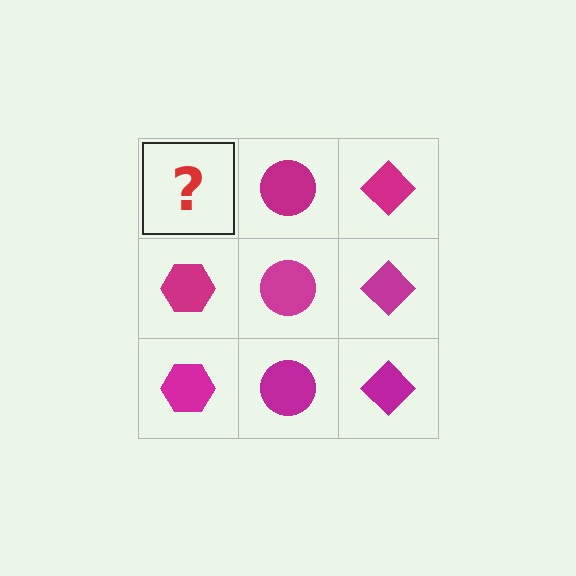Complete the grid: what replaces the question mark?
The question mark should be replaced with a magenta hexagon.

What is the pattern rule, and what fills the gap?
The rule is that each column has a consistent shape. The gap should be filled with a magenta hexagon.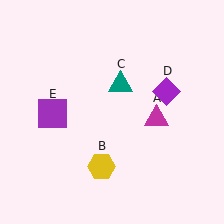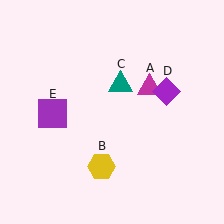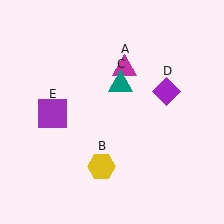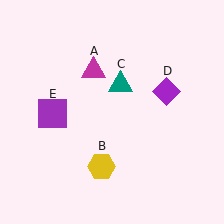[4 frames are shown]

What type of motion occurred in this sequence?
The magenta triangle (object A) rotated counterclockwise around the center of the scene.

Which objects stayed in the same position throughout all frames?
Yellow hexagon (object B) and teal triangle (object C) and purple diamond (object D) and purple square (object E) remained stationary.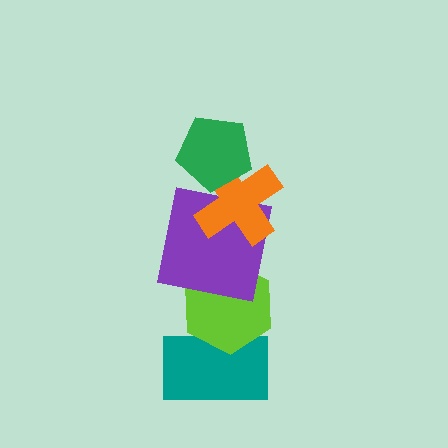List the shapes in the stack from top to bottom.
From top to bottom: the green pentagon, the orange cross, the purple square, the lime hexagon, the teal rectangle.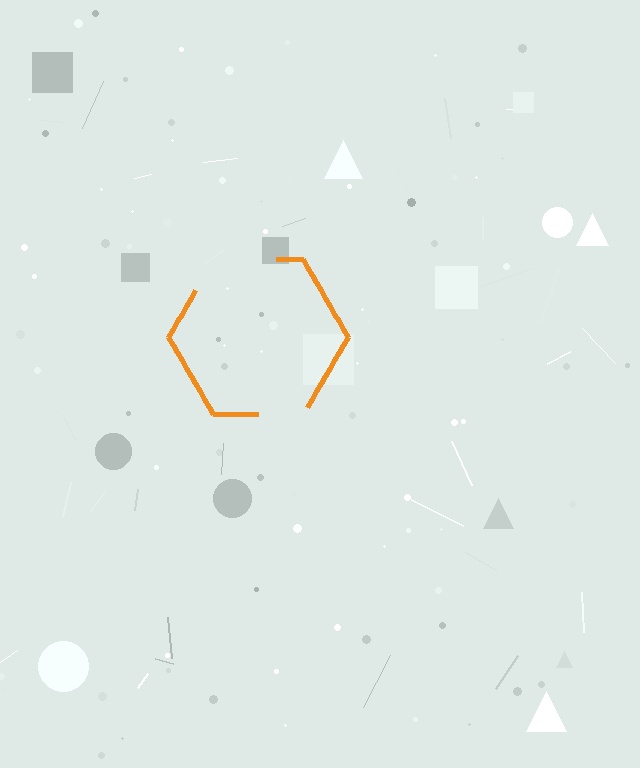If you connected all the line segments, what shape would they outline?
They would outline a hexagon.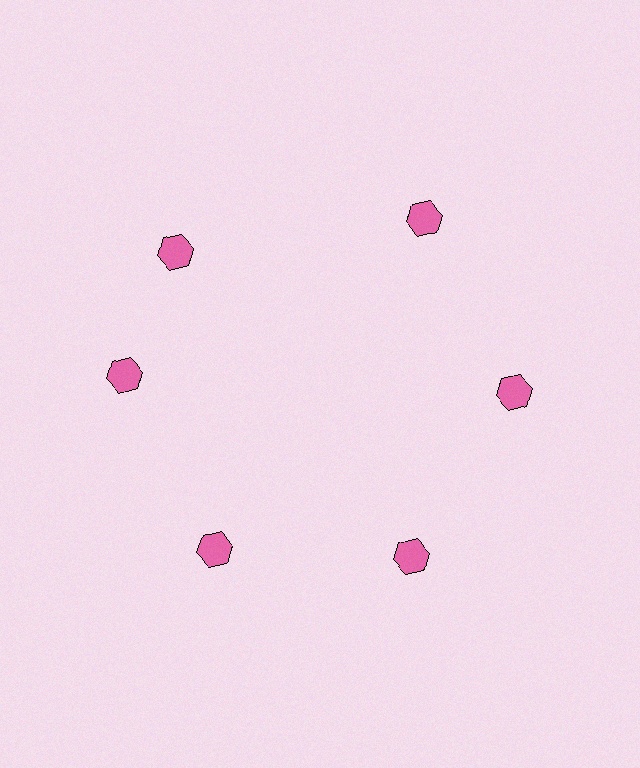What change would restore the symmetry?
The symmetry would be restored by rotating it back into even spacing with its neighbors so that all 6 hexagons sit at equal angles and equal distance from the center.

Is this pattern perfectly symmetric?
No. The 6 pink hexagons are arranged in a ring, but one element near the 11 o'clock position is rotated out of alignment along the ring, breaking the 6-fold rotational symmetry.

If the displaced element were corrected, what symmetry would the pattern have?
It would have 6-fold rotational symmetry — the pattern would map onto itself every 60 degrees.